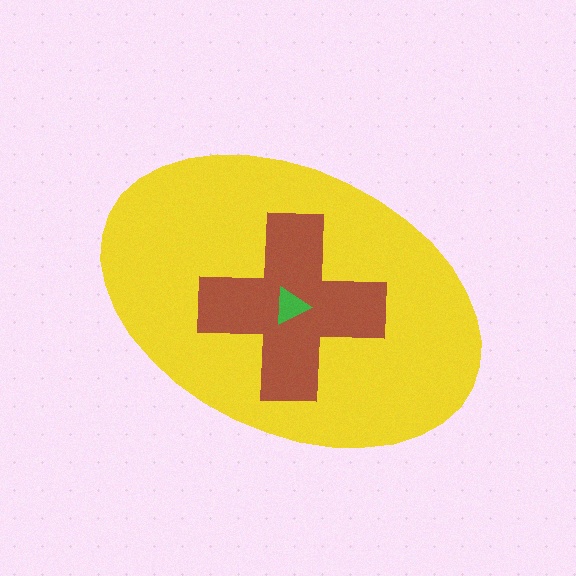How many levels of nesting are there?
3.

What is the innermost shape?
The green triangle.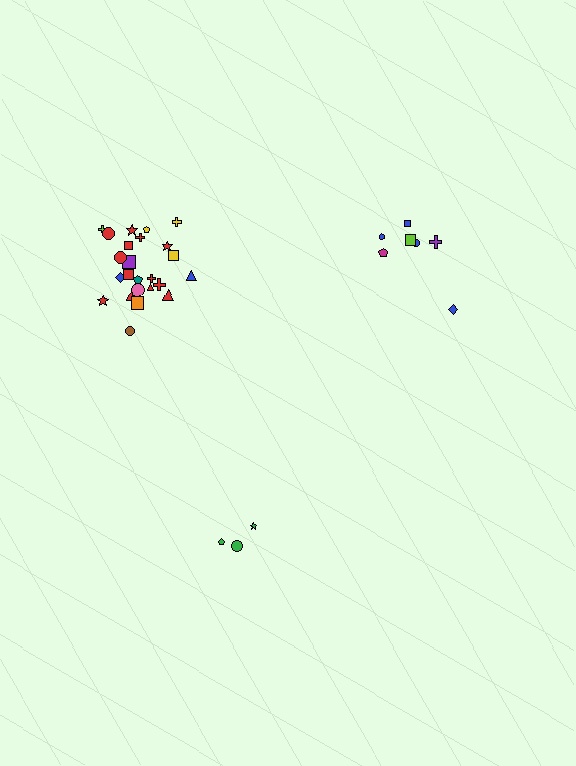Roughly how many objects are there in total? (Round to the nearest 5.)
Roughly 35 objects in total.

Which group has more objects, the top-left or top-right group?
The top-left group.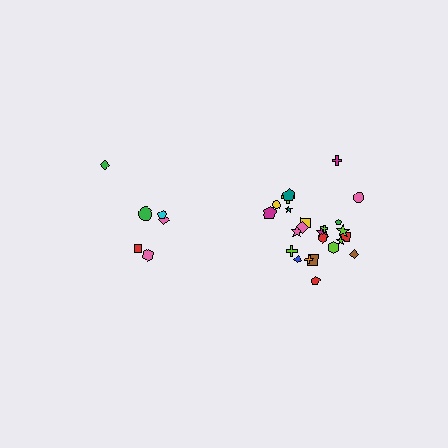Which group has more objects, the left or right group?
The right group.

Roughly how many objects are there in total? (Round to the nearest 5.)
Roughly 30 objects in total.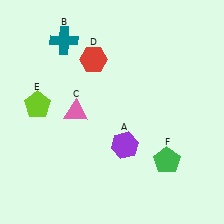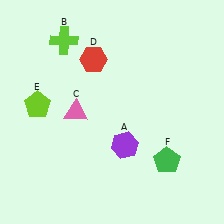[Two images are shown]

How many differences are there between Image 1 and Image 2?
There is 1 difference between the two images.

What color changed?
The cross (B) changed from teal in Image 1 to lime in Image 2.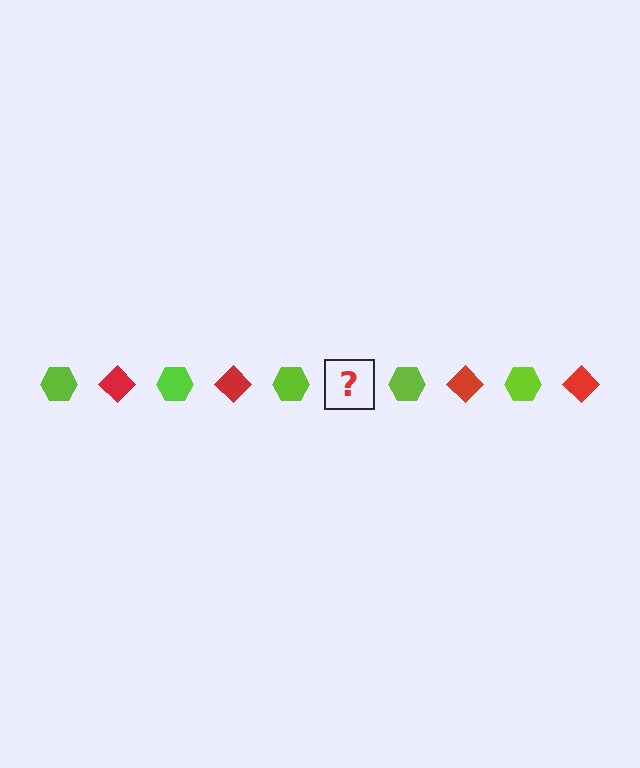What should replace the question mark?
The question mark should be replaced with a red diamond.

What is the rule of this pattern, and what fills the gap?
The rule is that the pattern alternates between lime hexagon and red diamond. The gap should be filled with a red diamond.